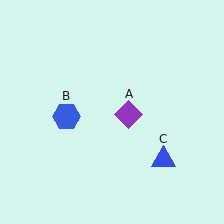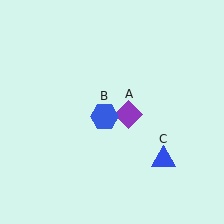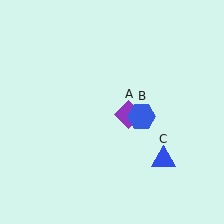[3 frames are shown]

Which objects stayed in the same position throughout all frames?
Purple diamond (object A) and blue triangle (object C) remained stationary.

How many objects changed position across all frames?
1 object changed position: blue hexagon (object B).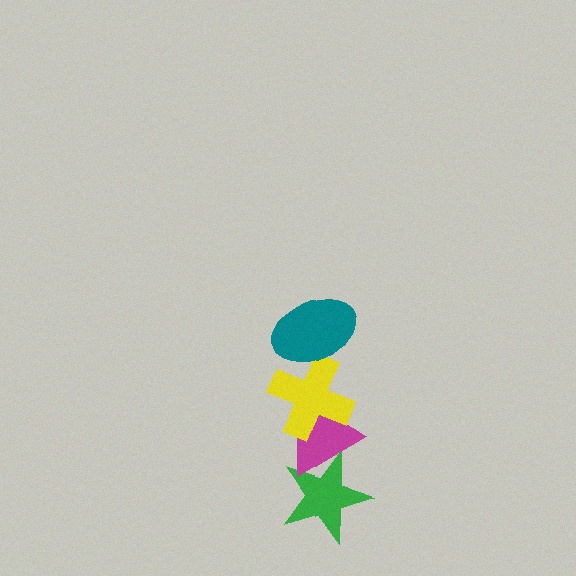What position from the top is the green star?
The green star is 4th from the top.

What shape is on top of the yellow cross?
The teal ellipse is on top of the yellow cross.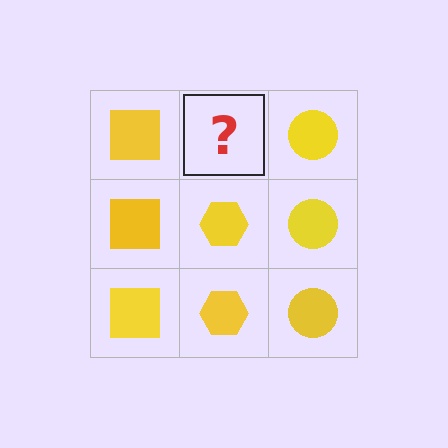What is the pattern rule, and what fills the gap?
The rule is that each column has a consistent shape. The gap should be filled with a yellow hexagon.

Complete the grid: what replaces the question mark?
The question mark should be replaced with a yellow hexagon.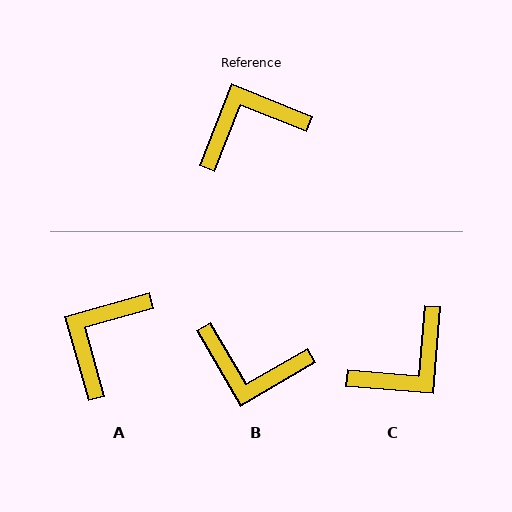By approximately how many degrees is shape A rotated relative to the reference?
Approximately 37 degrees counter-clockwise.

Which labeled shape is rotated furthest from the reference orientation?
C, about 163 degrees away.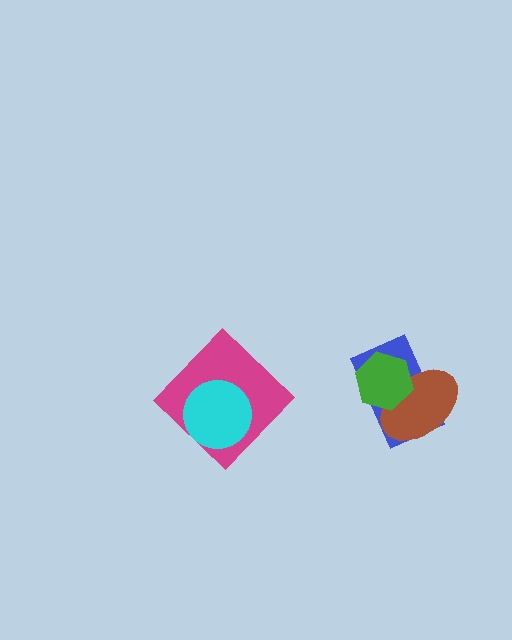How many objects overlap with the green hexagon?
2 objects overlap with the green hexagon.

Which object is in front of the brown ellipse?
The green hexagon is in front of the brown ellipse.